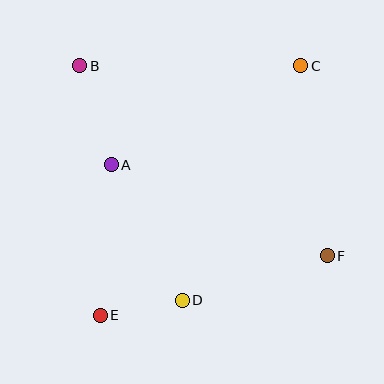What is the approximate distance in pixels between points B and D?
The distance between B and D is approximately 256 pixels.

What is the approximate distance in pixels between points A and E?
The distance between A and E is approximately 151 pixels.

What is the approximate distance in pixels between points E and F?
The distance between E and F is approximately 234 pixels.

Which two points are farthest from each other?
Points C and E are farthest from each other.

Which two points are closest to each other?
Points D and E are closest to each other.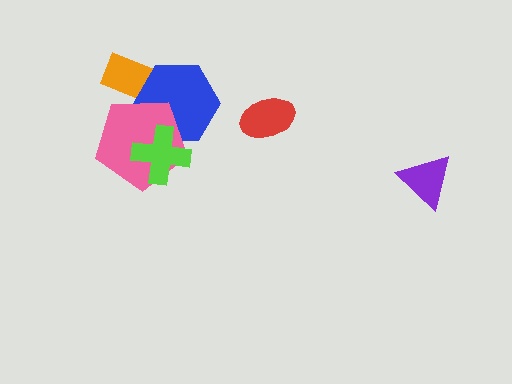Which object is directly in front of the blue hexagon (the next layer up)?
The pink pentagon is directly in front of the blue hexagon.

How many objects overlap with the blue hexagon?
3 objects overlap with the blue hexagon.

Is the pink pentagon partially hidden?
Yes, it is partially covered by another shape.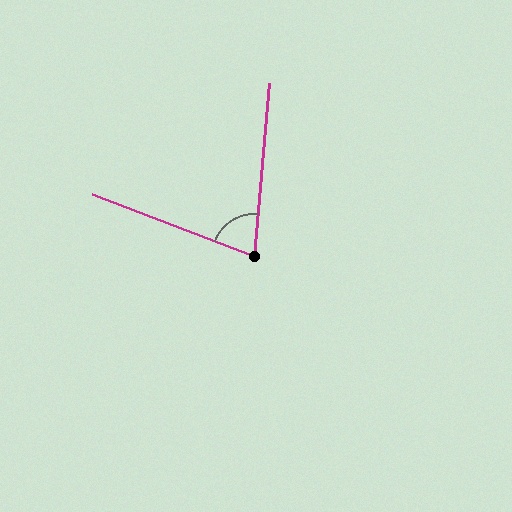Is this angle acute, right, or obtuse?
It is acute.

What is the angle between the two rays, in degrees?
Approximately 74 degrees.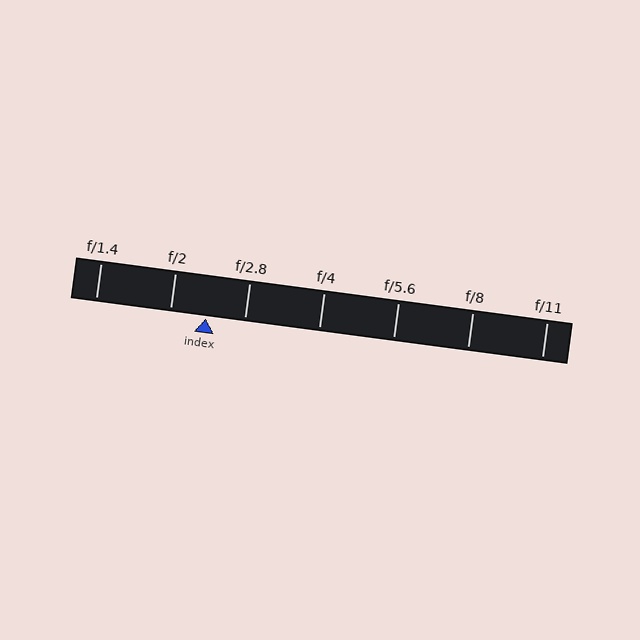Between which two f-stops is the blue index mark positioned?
The index mark is between f/2 and f/2.8.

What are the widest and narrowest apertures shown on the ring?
The widest aperture shown is f/1.4 and the narrowest is f/11.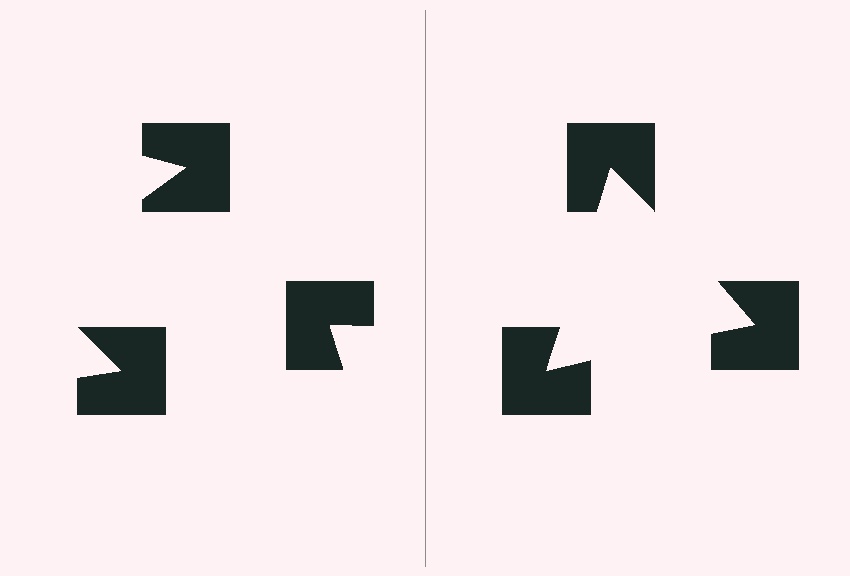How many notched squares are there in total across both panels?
6 — 3 on each side.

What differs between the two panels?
The notched squares are positioned identically on both sides; only the wedge orientations differ. On the right they align to a triangle; on the left they are misaligned.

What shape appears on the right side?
An illusory triangle.